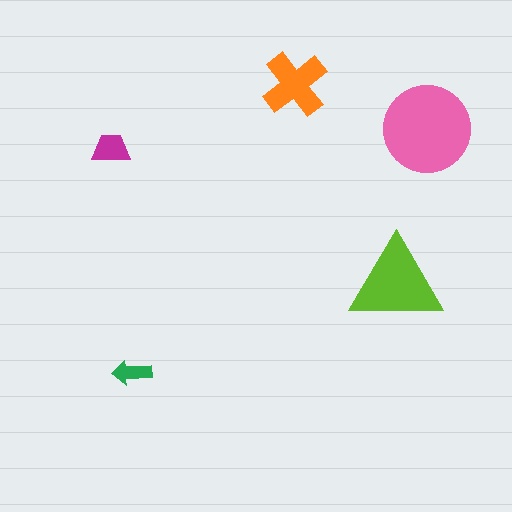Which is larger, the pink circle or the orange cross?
The pink circle.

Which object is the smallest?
The green arrow.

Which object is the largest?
The pink circle.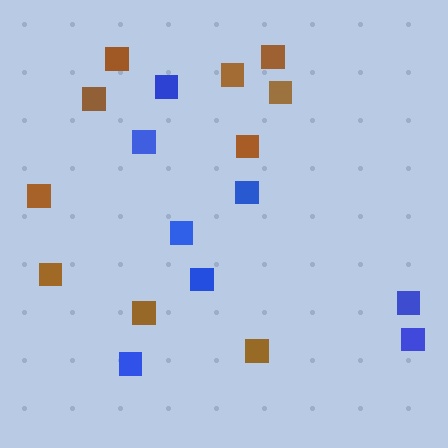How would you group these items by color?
There are 2 groups: one group of brown squares (10) and one group of blue squares (8).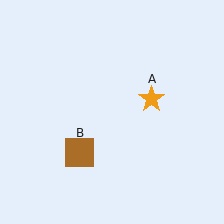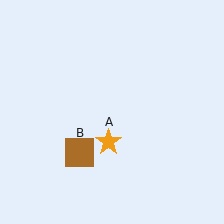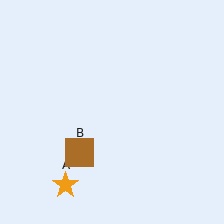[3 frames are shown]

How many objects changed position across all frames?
1 object changed position: orange star (object A).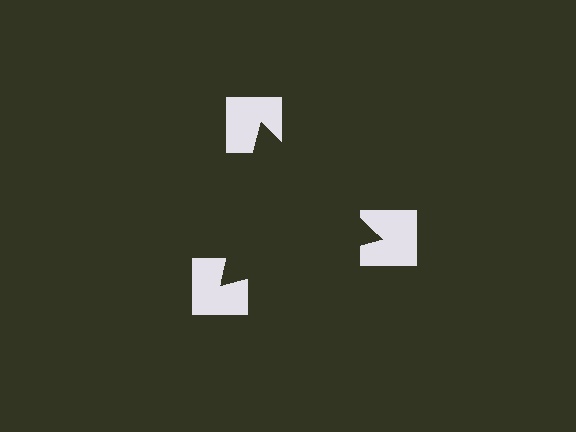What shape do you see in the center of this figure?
An illusory triangle — its edges are inferred from the aligned wedge cuts in the notched squares, not physically drawn.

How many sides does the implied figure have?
3 sides.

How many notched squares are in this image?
There are 3 — one at each vertex of the illusory triangle.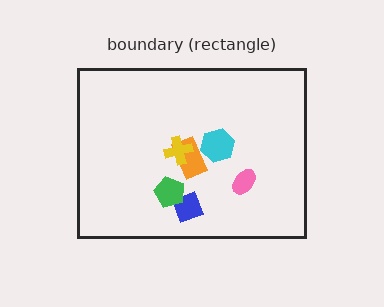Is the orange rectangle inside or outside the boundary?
Inside.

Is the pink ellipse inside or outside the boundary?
Inside.